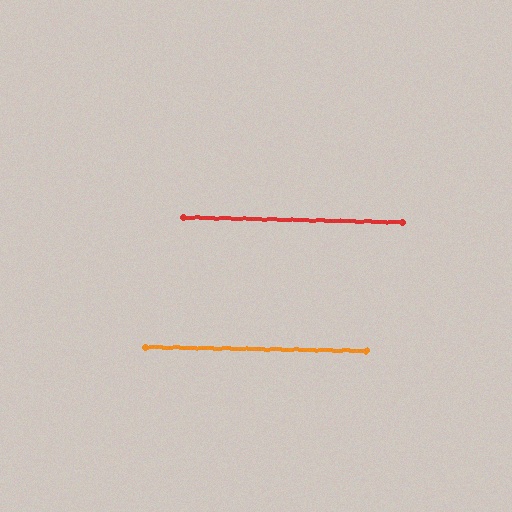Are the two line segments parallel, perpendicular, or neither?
Parallel — their directions differ by only 0.4°.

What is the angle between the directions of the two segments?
Approximately 0 degrees.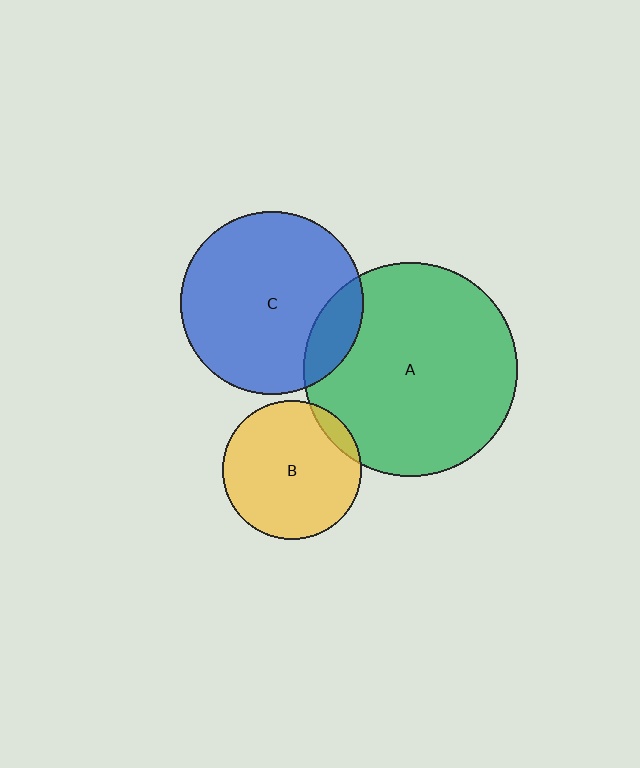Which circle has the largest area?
Circle A (green).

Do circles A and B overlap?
Yes.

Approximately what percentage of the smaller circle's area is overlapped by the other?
Approximately 10%.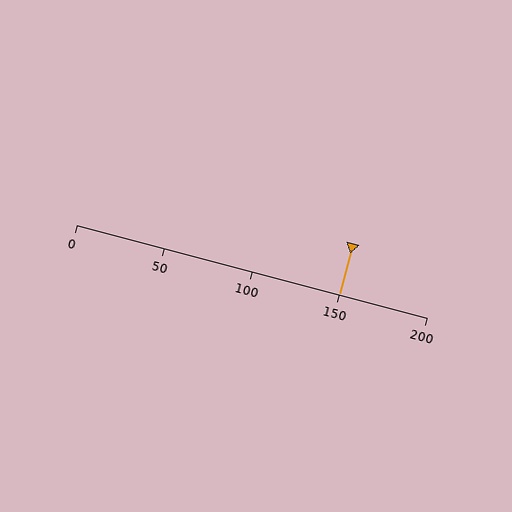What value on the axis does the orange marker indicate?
The marker indicates approximately 150.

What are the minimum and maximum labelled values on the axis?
The axis runs from 0 to 200.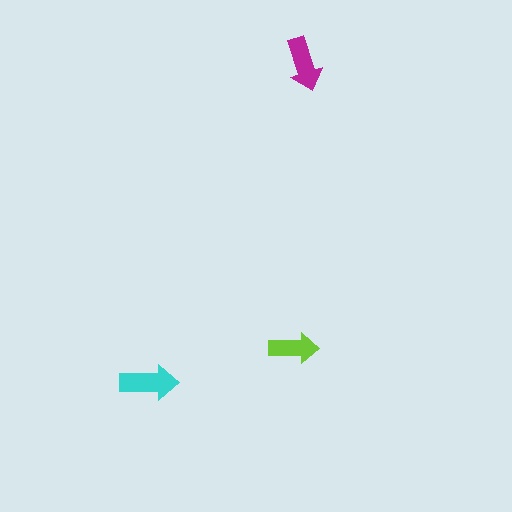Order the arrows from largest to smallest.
the cyan one, the magenta one, the lime one.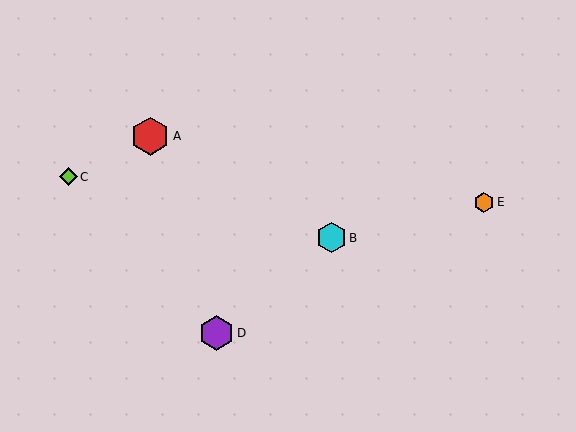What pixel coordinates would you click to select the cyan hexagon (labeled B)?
Click at (331, 238) to select the cyan hexagon B.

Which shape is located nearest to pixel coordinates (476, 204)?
The orange hexagon (labeled E) at (484, 202) is nearest to that location.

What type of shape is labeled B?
Shape B is a cyan hexagon.